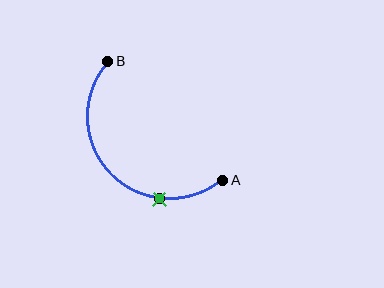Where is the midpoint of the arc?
The arc midpoint is the point on the curve farthest from the straight line joining A and B. It sits below and to the left of that line.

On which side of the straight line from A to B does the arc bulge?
The arc bulges below and to the left of the straight line connecting A and B.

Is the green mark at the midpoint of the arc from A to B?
No. The green mark lies on the arc but is closer to endpoint A. The arc midpoint would be at the point on the curve equidistant along the arc from both A and B.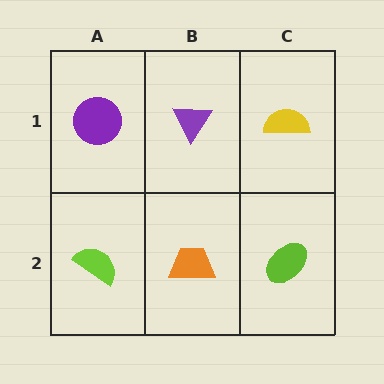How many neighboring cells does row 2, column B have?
3.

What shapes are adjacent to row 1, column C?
A lime ellipse (row 2, column C), a purple triangle (row 1, column B).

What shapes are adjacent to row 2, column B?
A purple triangle (row 1, column B), a lime semicircle (row 2, column A), a lime ellipse (row 2, column C).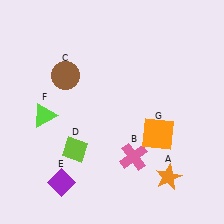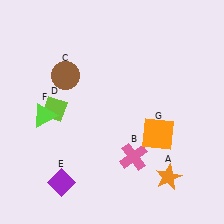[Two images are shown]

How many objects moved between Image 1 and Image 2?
1 object moved between the two images.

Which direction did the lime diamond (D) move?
The lime diamond (D) moved up.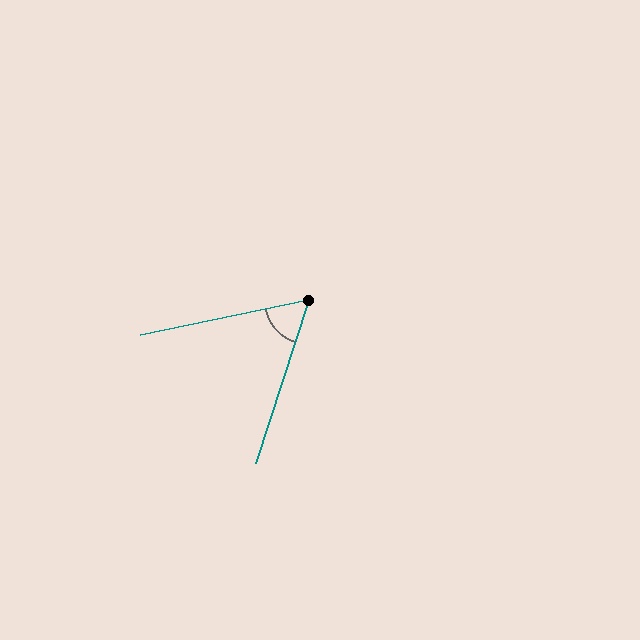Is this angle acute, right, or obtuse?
It is acute.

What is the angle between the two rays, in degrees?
Approximately 60 degrees.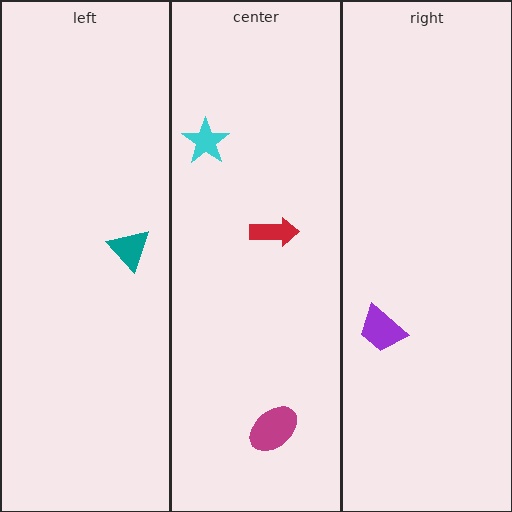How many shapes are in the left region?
1.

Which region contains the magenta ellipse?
The center region.